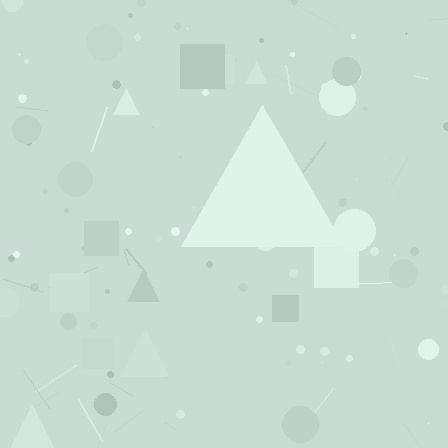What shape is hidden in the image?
A triangle is hidden in the image.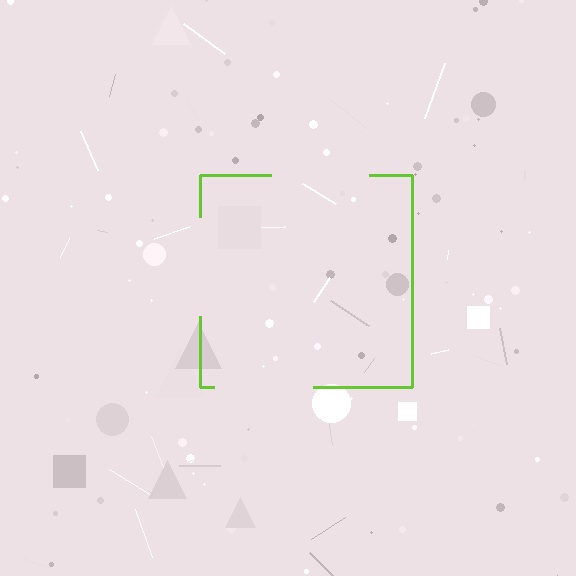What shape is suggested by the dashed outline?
The dashed outline suggests a square.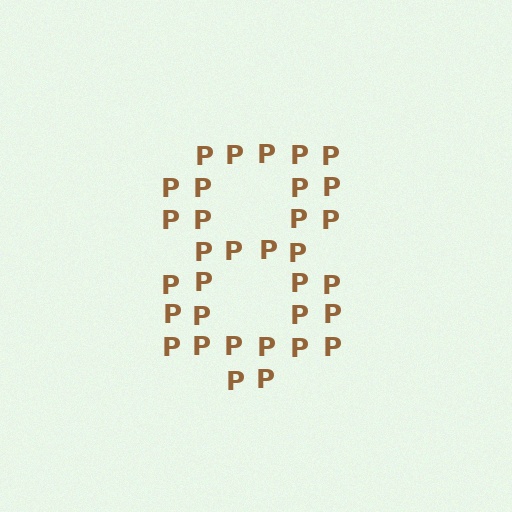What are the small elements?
The small elements are letter P's.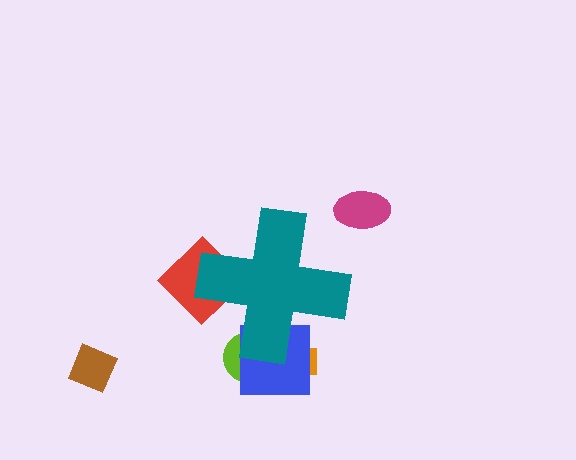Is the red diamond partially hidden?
Yes, the red diamond is partially hidden behind the teal cross.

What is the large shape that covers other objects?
A teal cross.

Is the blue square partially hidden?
Yes, the blue square is partially hidden behind the teal cross.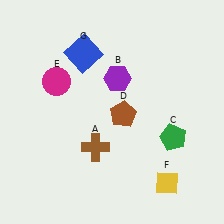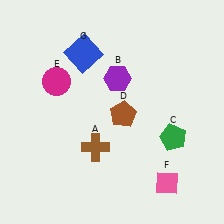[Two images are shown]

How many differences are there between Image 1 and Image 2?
There is 1 difference between the two images.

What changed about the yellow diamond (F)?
In Image 1, F is yellow. In Image 2, it changed to pink.